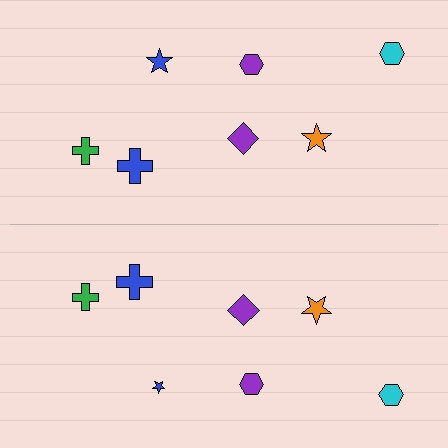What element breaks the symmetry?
The blue star on the bottom side has a different size than its mirror counterpart.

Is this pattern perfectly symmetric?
No, the pattern is not perfectly symmetric. The blue star on the bottom side has a different size than its mirror counterpart.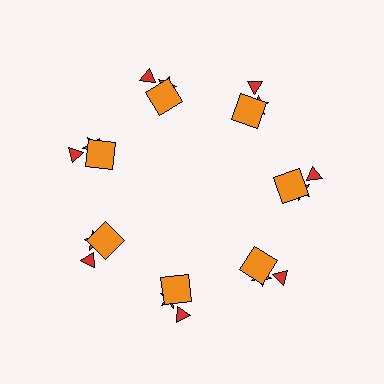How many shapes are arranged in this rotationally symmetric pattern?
There are 21 shapes, arranged in 7 groups of 3.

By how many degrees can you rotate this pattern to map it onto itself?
The pattern maps onto itself every 51 degrees of rotation.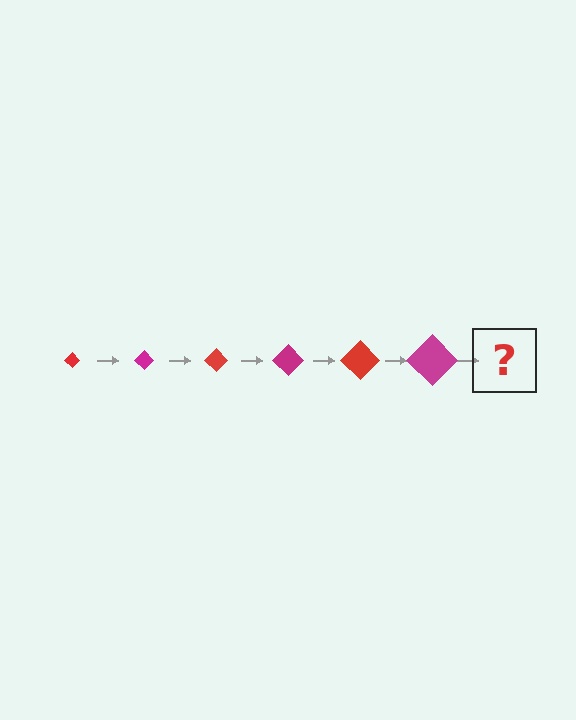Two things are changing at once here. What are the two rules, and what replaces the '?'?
The two rules are that the diamond grows larger each step and the color cycles through red and magenta. The '?' should be a red diamond, larger than the previous one.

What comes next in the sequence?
The next element should be a red diamond, larger than the previous one.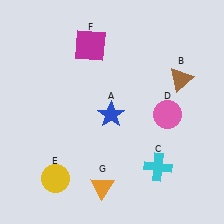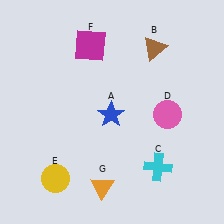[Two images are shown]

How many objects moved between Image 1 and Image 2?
1 object moved between the two images.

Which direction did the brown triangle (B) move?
The brown triangle (B) moved up.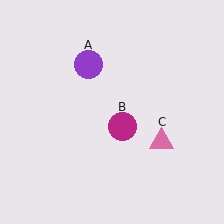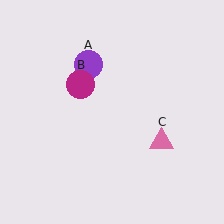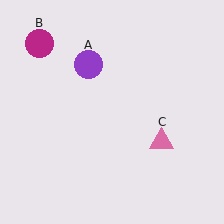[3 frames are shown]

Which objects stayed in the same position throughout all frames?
Purple circle (object A) and pink triangle (object C) remained stationary.